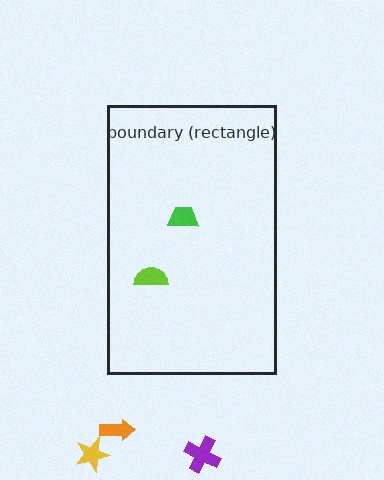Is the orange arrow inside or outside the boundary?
Outside.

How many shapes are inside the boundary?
2 inside, 3 outside.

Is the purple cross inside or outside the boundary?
Outside.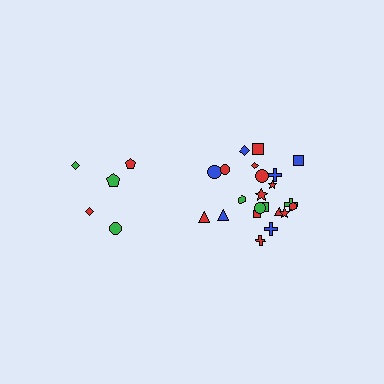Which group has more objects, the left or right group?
The right group.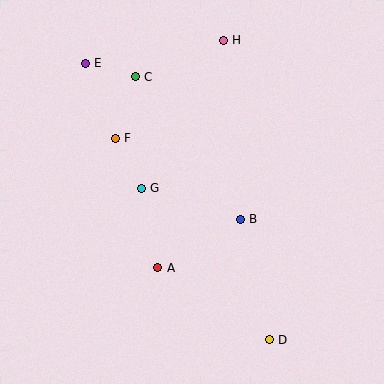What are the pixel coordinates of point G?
Point G is at (141, 188).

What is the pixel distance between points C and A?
The distance between C and A is 192 pixels.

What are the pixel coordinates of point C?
Point C is at (135, 77).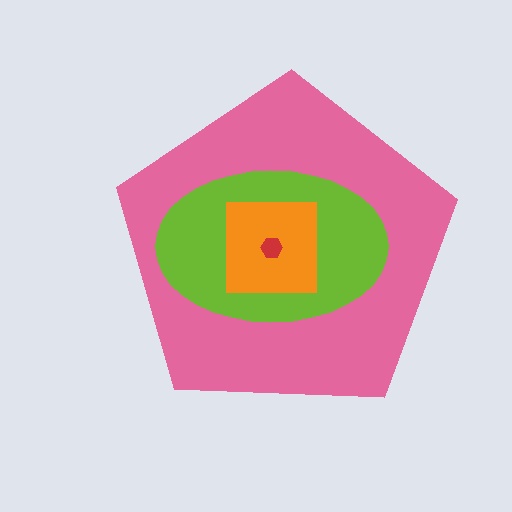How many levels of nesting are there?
4.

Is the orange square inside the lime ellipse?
Yes.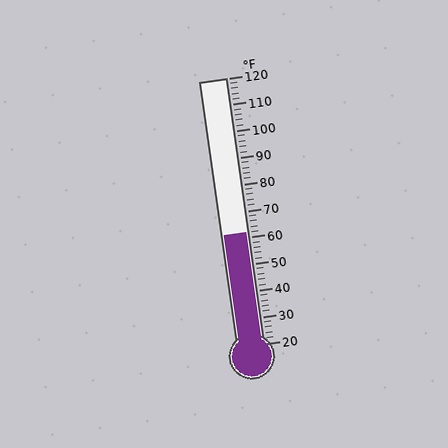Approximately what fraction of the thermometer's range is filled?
The thermometer is filled to approximately 40% of its range.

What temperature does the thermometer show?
The thermometer shows approximately 62°F.